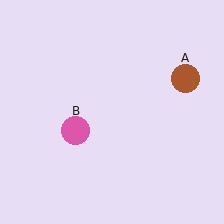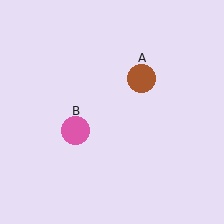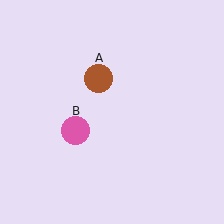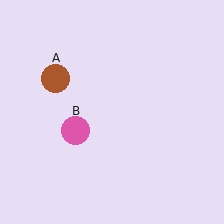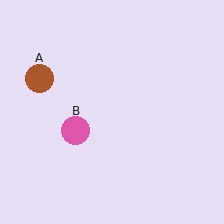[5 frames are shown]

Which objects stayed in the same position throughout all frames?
Pink circle (object B) remained stationary.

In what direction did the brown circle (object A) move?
The brown circle (object A) moved left.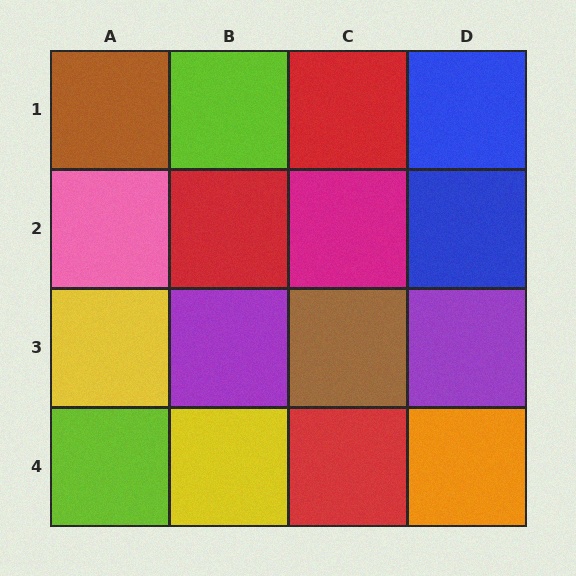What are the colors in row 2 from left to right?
Pink, red, magenta, blue.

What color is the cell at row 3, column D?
Purple.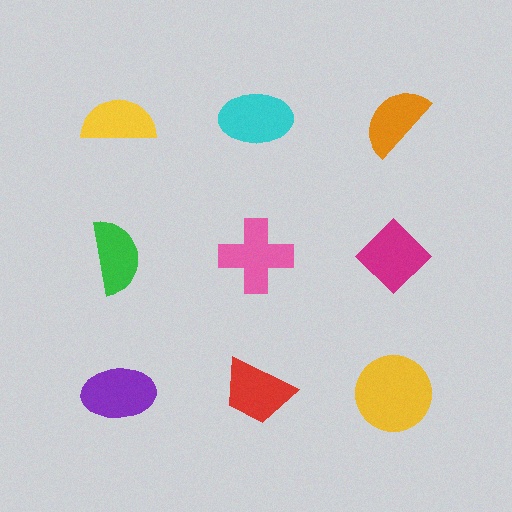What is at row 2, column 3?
A magenta diamond.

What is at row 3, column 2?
A red trapezoid.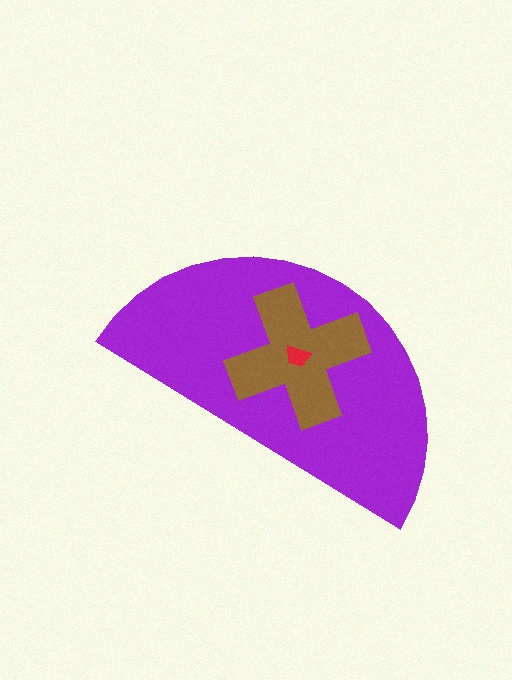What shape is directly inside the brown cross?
The red trapezoid.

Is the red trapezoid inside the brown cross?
Yes.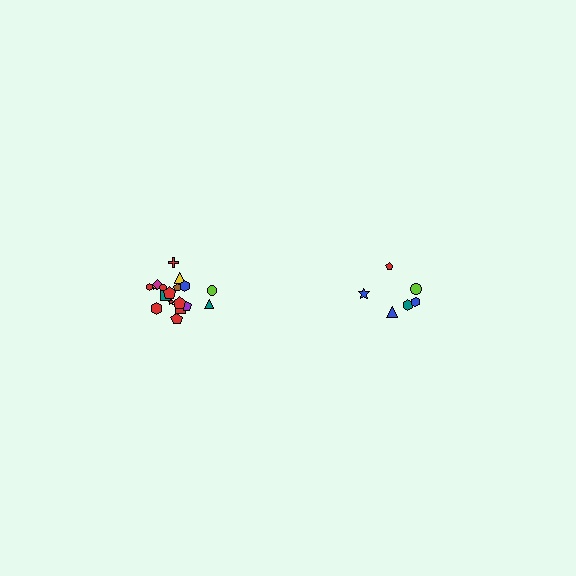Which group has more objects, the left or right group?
The left group.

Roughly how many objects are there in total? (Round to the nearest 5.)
Roughly 25 objects in total.